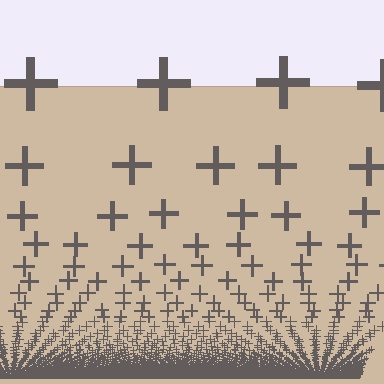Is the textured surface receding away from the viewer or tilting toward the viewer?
The surface appears to tilt toward the viewer. Texture elements get larger and sparser toward the top.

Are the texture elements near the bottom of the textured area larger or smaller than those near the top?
Smaller. The gradient is inverted — elements near the bottom are smaller and denser.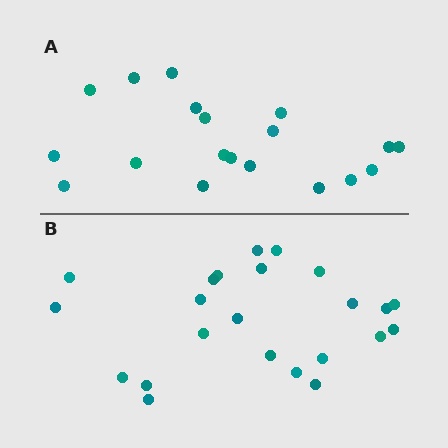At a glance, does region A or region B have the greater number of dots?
Region B (the bottom region) has more dots.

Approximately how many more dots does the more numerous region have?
Region B has about 4 more dots than region A.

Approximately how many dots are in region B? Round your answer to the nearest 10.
About 20 dots. (The exact count is 23, which rounds to 20.)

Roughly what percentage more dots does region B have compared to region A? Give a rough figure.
About 20% more.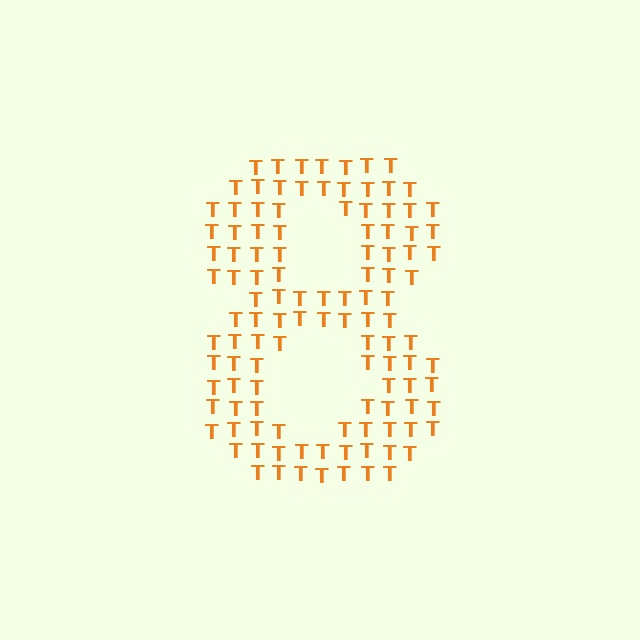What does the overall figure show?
The overall figure shows the digit 8.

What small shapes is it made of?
It is made of small letter T's.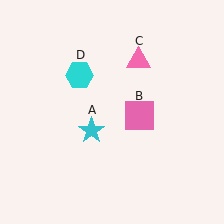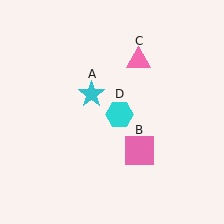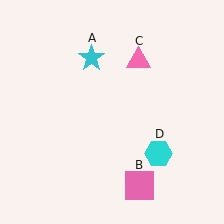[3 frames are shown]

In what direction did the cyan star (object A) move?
The cyan star (object A) moved up.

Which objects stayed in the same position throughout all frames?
Pink triangle (object C) remained stationary.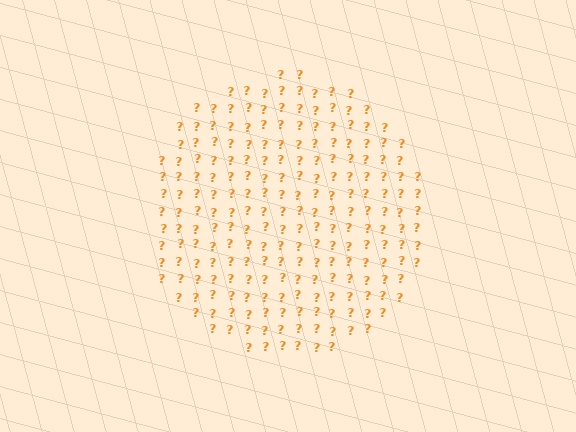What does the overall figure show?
The overall figure shows a circle.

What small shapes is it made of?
It is made of small question marks.